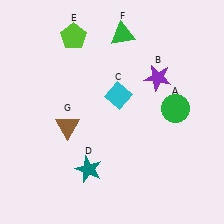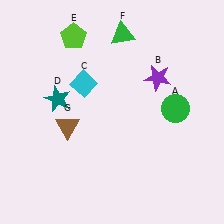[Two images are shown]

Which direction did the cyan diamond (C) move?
The cyan diamond (C) moved left.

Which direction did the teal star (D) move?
The teal star (D) moved up.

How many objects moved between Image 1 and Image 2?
2 objects moved between the two images.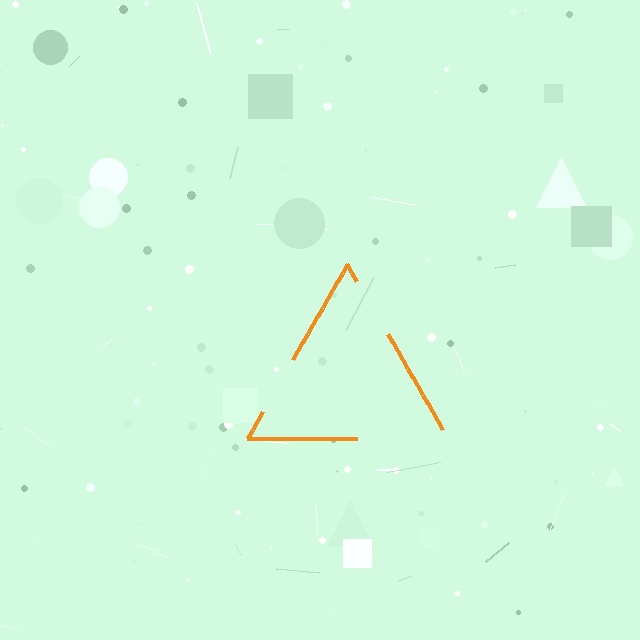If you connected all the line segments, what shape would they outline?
They would outline a triangle.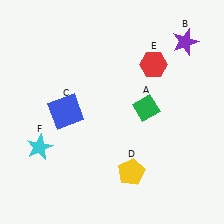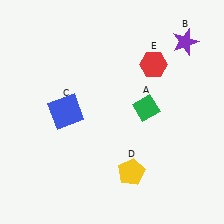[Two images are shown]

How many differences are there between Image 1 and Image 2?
There is 1 difference between the two images.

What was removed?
The cyan star (F) was removed in Image 2.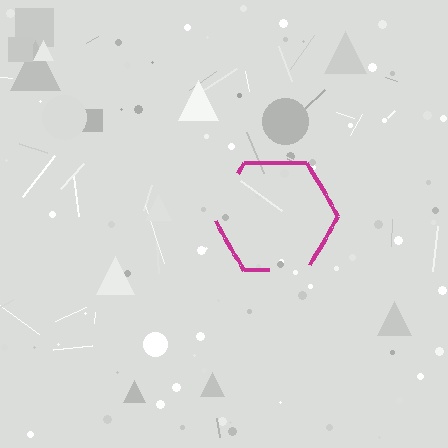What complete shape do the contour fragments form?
The contour fragments form a hexagon.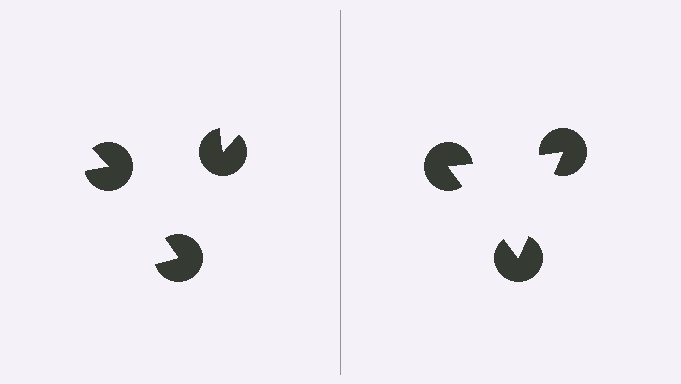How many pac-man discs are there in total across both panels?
6 — 3 on each side.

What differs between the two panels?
The pac-man discs are positioned identically on both sides; only the wedge orientations differ. On the right they align to a triangle; on the left they are misaligned.